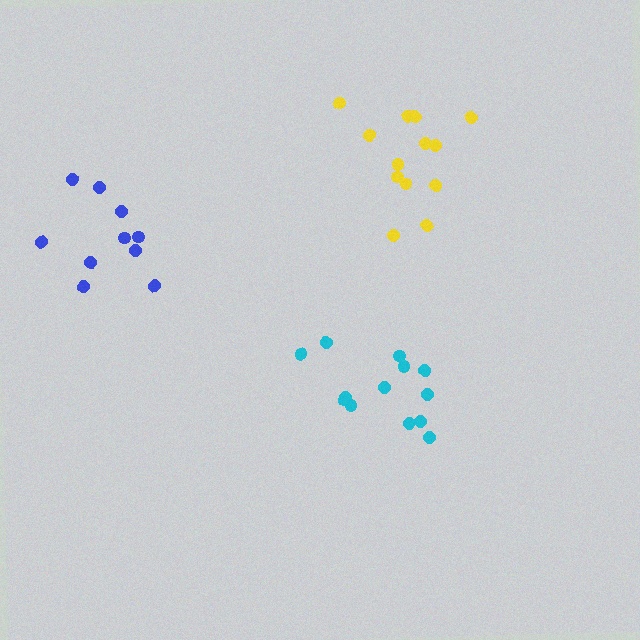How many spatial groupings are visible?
There are 3 spatial groupings.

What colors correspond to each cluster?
The clusters are colored: yellow, blue, cyan.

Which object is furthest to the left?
The blue cluster is leftmost.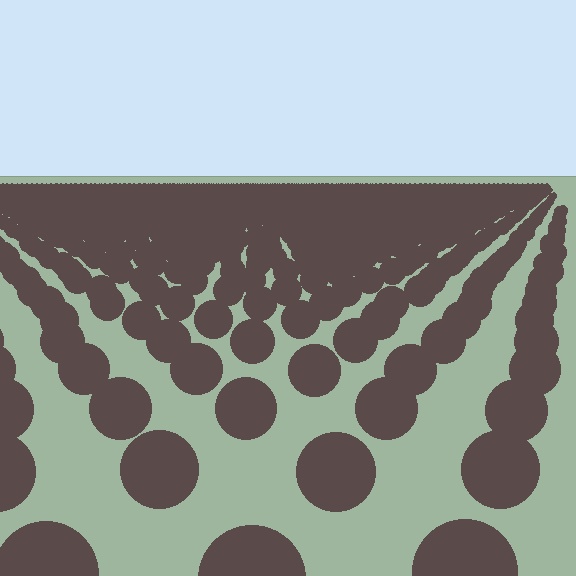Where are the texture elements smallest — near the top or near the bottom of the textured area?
Near the top.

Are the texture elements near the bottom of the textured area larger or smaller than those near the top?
Larger. Near the bottom, elements are closer to the viewer and appear at a bigger on-screen size.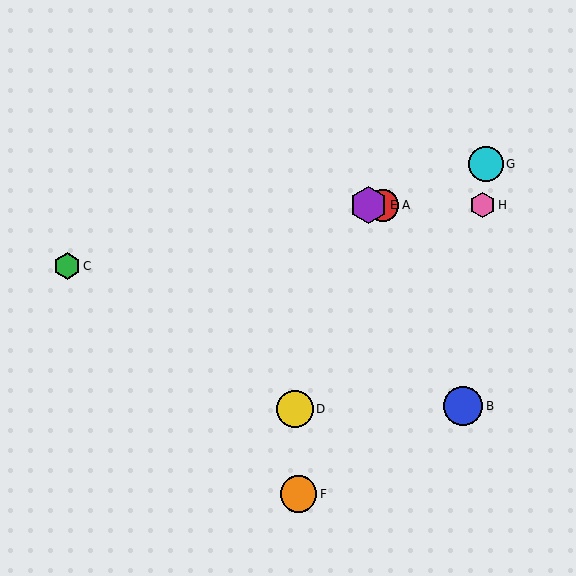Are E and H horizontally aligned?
Yes, both are at y≈205.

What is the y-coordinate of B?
Object B is at y≈406.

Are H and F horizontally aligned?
No, H is at y≈205 and F is at y≈494.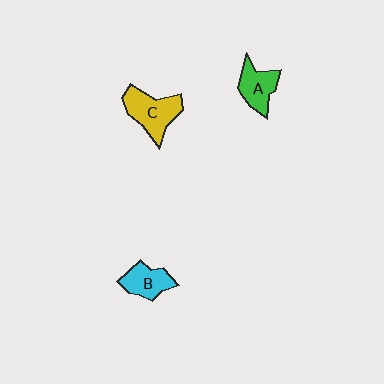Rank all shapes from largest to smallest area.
From largest to smallest: C (yellow), A (green), B (cyan).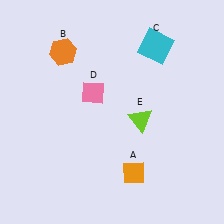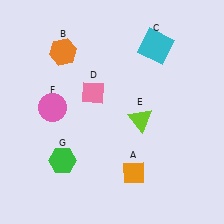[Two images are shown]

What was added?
A pink circle (F), a green hexagon (G) were added in Image 2.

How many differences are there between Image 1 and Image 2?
There are 2 differences between the two images.